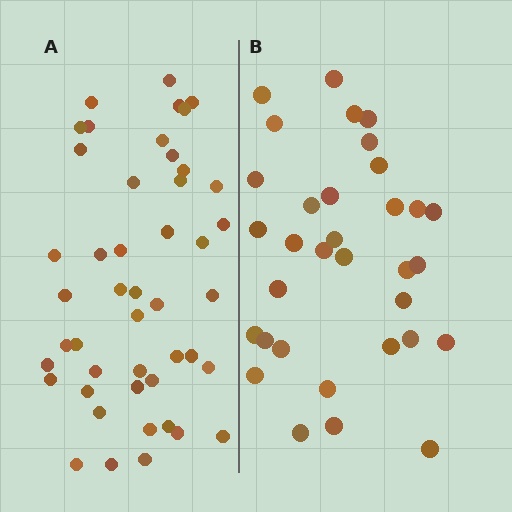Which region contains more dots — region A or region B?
Region A (the left region) has more dots.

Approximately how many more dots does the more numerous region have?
Region A has approximately 15 more dots than region B.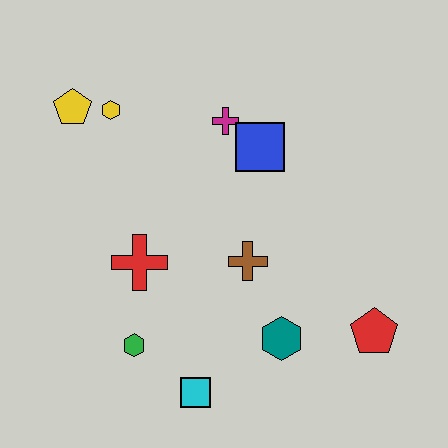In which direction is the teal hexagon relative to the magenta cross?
The teal hexagon is below the magenta cross.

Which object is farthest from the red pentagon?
The yellow pentagon is farthest from the red pentagon.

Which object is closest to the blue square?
The magenta cross is closest to the blue square.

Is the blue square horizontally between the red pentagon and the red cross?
Yes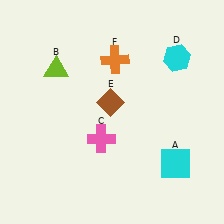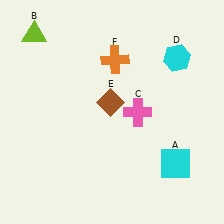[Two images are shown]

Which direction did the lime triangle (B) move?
The lime triangle (B) moved up.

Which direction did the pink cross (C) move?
The pink cross (C) moved right.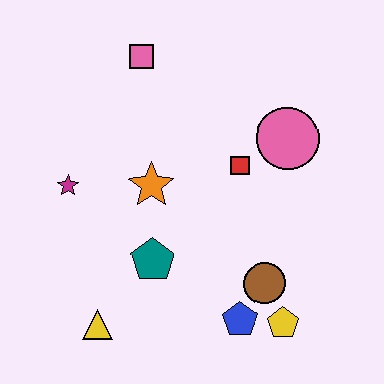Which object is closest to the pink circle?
The red square is closest to the pink circle.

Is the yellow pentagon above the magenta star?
No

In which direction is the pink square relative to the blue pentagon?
The pink square is above the blue pentagon.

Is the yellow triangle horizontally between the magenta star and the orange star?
Yes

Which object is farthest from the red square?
The yellow triangle is farthest from the red square.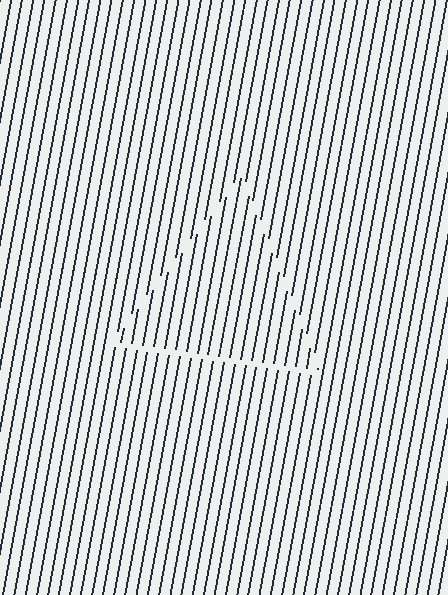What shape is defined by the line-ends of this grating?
An illusory triangle. The interior of the shape contains the same grating, shifted by half a period — the contour is defined by the phase discontinuity where line-ends from the inner and outer gratings abut.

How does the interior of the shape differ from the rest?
The interior of the shape contains the same grating, shifted by half a period — the contour is defined by the phase discontinuity where line-ends from the inner and outer gratings abut.